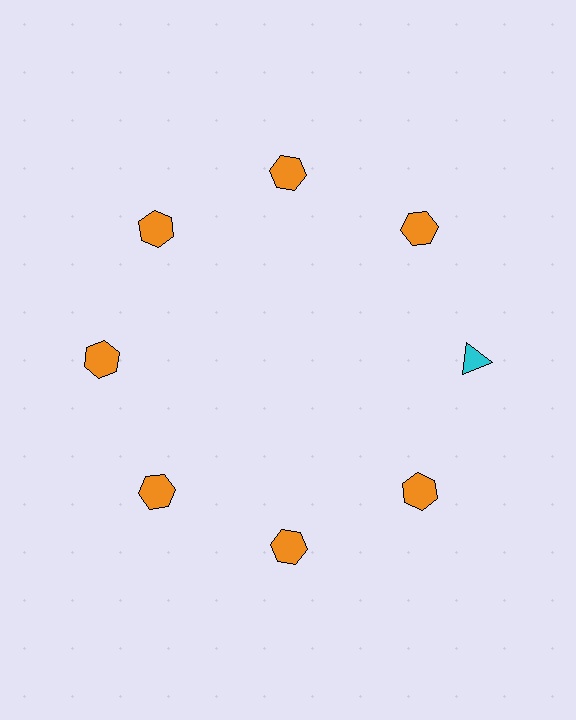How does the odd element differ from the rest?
It differs in both color (cyan instead of orange) and shape (triangle instead of hexagon).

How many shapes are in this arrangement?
There are 8 shapes arranged in a ring pattern.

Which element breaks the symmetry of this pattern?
The cyan triangle at roughly the 3 o'clock position breaks the symmetry. All other shapes are orange hexagons.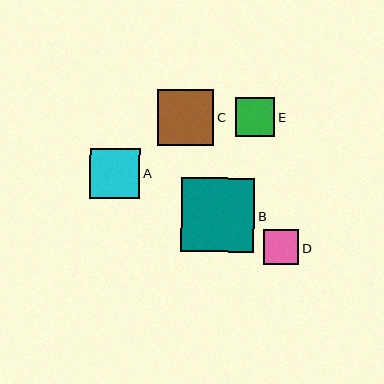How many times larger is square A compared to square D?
Square A is approximately 1.4 times the size of square D.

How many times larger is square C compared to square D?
Square C is approximately 1.6 times the size of square D.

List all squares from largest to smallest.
From largest to smallest: B, C, A, E, D.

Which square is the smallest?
Square D is the smallest with a size of approximately 35 pixels.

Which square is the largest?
Square B is the largest with a size of approximately 74 pixels.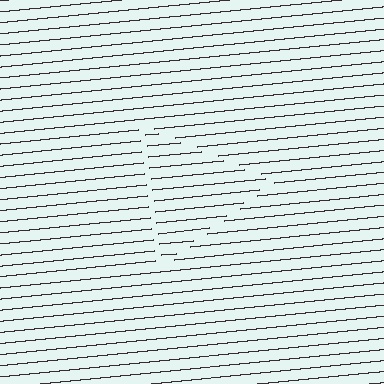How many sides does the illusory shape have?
3 sides — the line-ends trace a triangle.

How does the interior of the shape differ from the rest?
The interior of the shape contains the same grating, shifted by half a period — the contour is defined by the phase discontinuity where line-ends from the inner and outer gratings abut.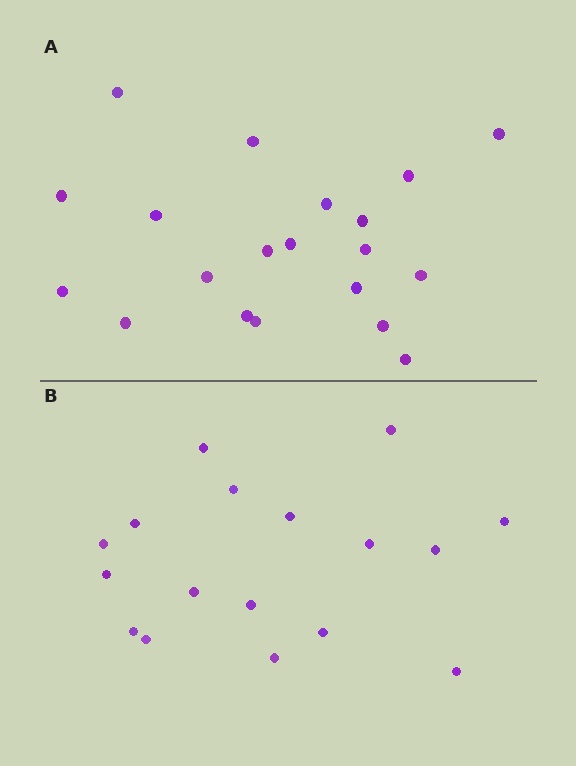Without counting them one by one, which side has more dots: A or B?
Region A (the top region) has more dots.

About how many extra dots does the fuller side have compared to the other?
Region A has just a few more — roughly 2 or 3 more dots than region B.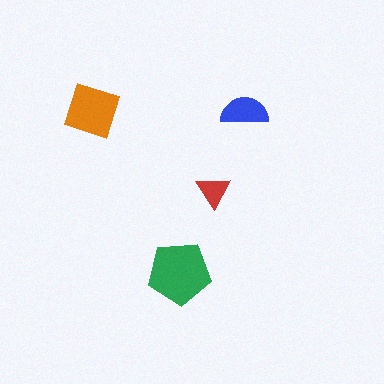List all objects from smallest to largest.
The red triangle, the blue semicircle, the orange square, the green pentagon.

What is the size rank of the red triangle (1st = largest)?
4th.